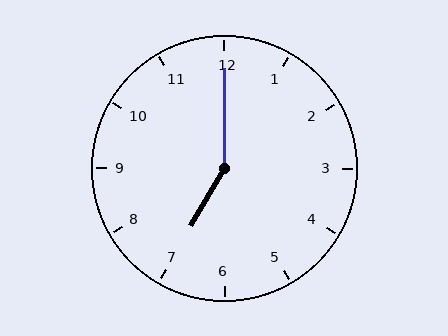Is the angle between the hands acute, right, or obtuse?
It is obtuse.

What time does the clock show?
7:00.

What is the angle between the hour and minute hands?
Approximately 150 degrees.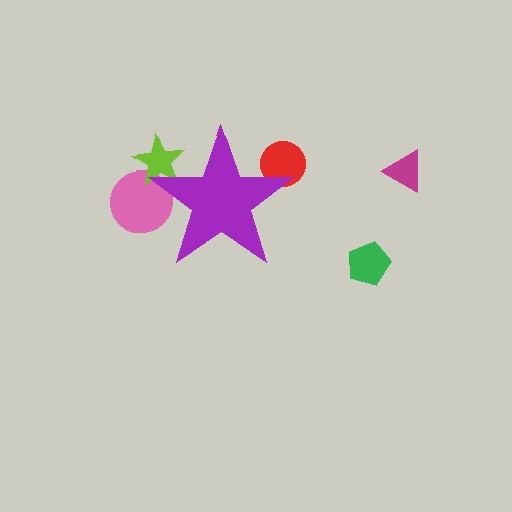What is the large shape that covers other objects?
A purple star.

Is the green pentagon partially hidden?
No, the green pentagon is fully visible.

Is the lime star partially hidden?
Yes, the lime star is partially hidden behind the purple star.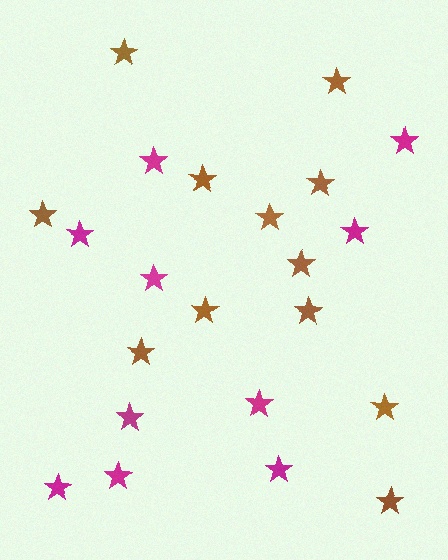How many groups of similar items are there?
There are 2 groups: one group of brown stars (12) and one group of magenta stars (10).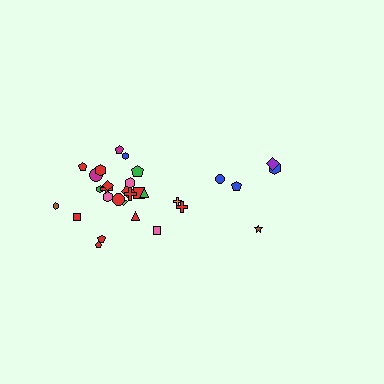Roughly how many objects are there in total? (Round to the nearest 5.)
Roughly 30 objects in total.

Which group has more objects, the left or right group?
The left group.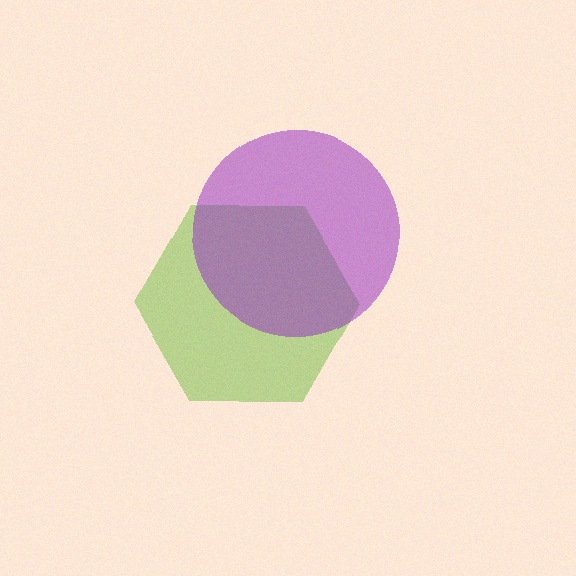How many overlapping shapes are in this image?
There are 2 overlapping shapes in the image.